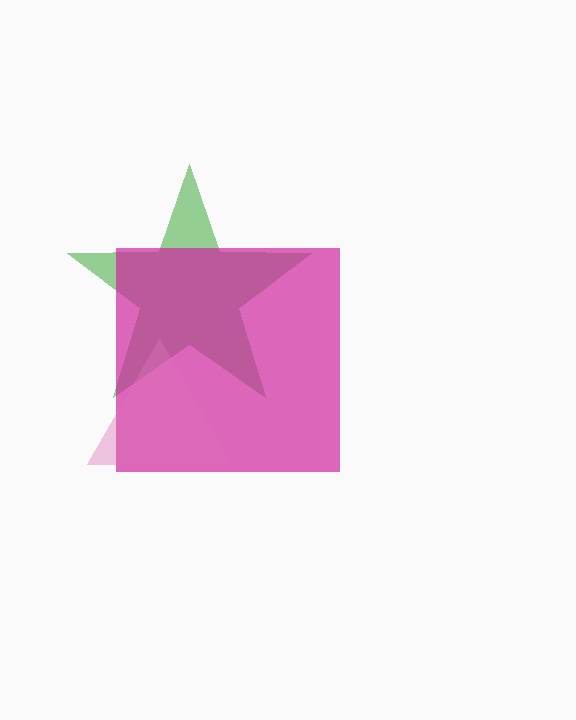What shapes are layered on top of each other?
The layered shapes are: a green star, a magenta square, a pink triangle.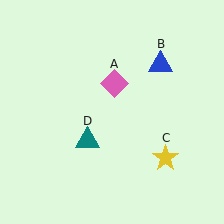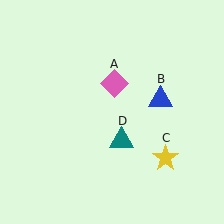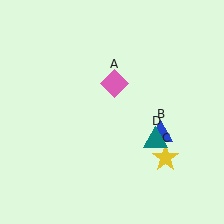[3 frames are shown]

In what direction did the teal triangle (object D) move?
The teal triangle (object D) moved right.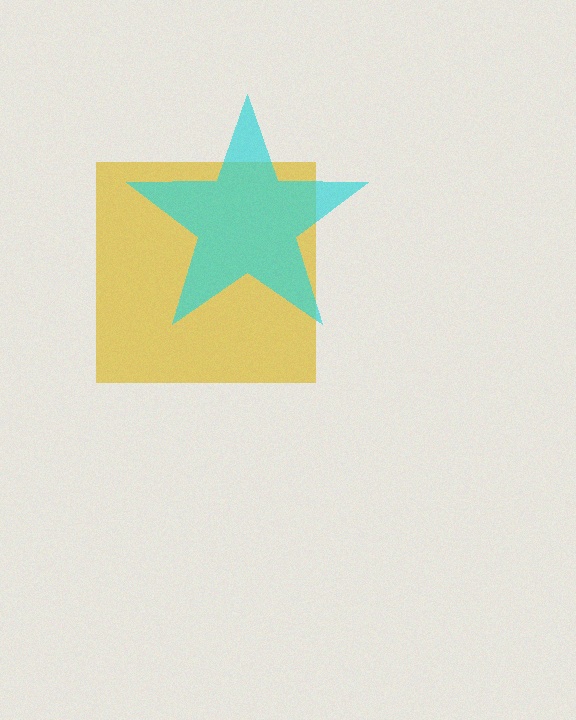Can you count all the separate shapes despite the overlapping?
Yes, there are 2 separate shapes.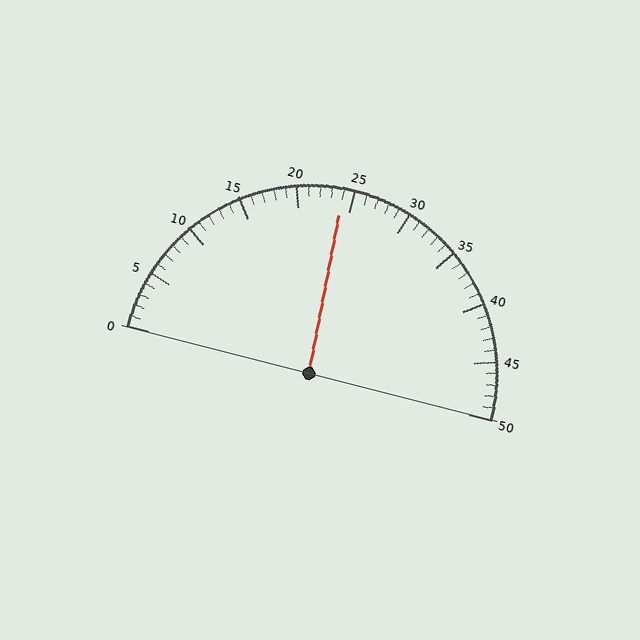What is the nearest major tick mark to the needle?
The nearest major tick mark is 25.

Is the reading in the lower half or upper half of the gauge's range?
The reading is in the lower half of the range (0 to 50).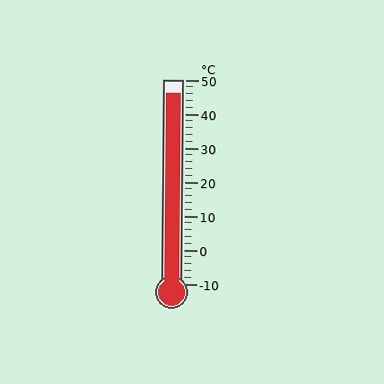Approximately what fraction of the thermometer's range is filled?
The thermometer is filled to approximately 95% of its range.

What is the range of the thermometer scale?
The thermometer scale ranges from -10°C to 50°C.